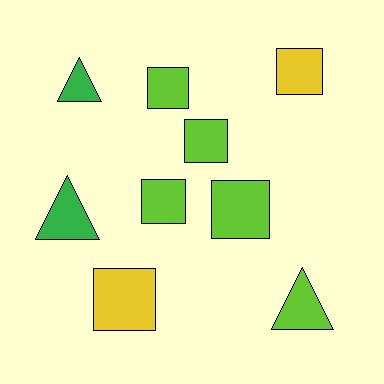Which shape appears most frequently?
Square, with 6 objects.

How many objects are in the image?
There are 9 objects.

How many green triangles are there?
There are 2 green triangles.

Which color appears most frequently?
Lime, with 5 objects.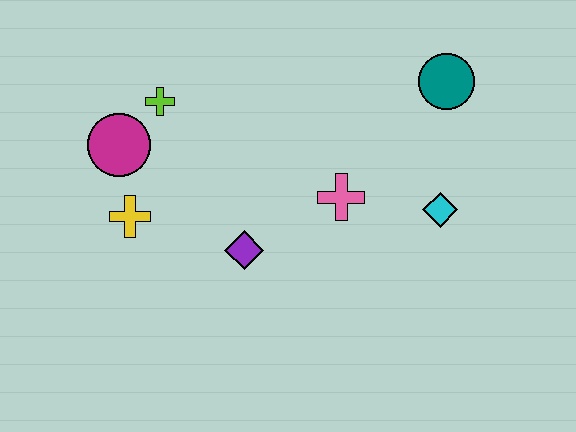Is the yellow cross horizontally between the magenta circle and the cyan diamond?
Yes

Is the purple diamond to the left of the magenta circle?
No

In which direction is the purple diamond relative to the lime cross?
The purple diamond is below the lime cross.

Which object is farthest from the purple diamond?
The teal circle is farthest from the purple diamond.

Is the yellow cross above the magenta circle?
No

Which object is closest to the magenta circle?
The lime cross is closest to the magenta circle.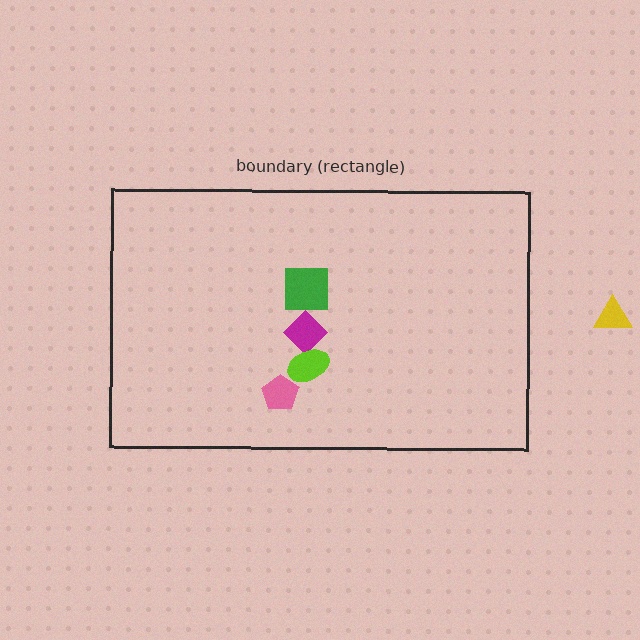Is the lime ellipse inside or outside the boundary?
Inside.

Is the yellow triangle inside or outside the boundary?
Outside.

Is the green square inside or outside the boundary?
Inside.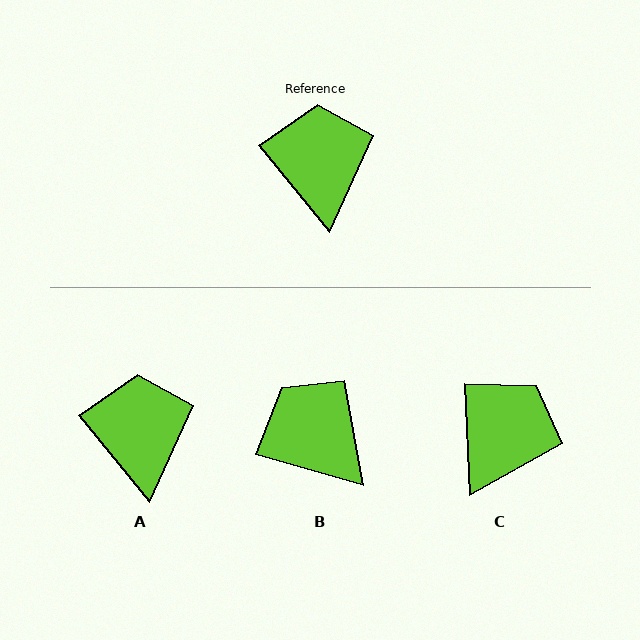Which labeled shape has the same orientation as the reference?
A.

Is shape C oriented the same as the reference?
No, it is off by about 37 degrees.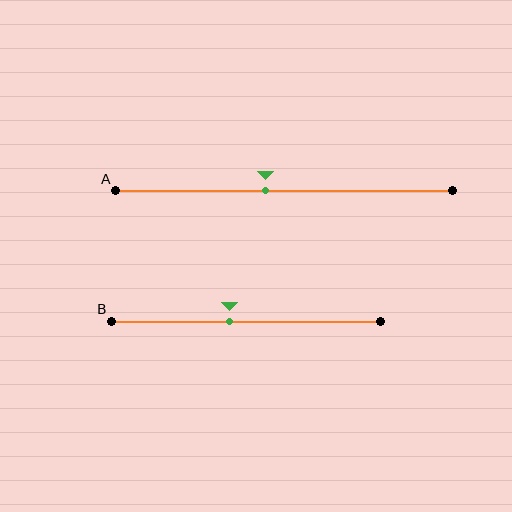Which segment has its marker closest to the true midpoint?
Segment A has its marker closest to the true midpoint.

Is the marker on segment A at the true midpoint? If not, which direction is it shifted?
No, the marker on segment A is shifted to the left by about 5% of the segment length.